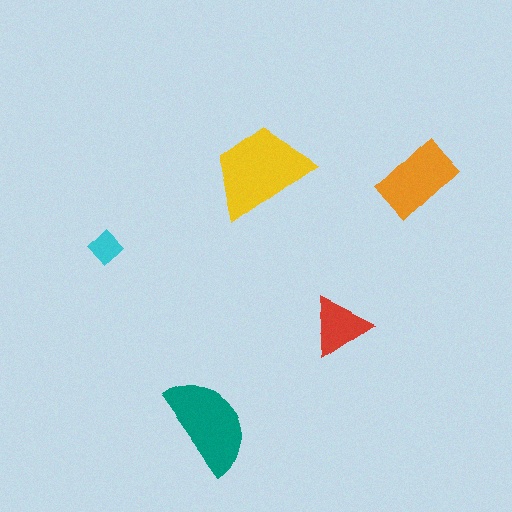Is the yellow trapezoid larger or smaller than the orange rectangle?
Larger.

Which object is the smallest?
The cyan diamond.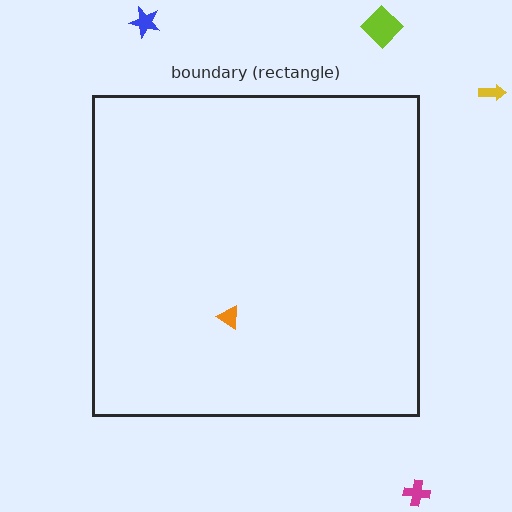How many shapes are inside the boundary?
1 inside, 4 outside.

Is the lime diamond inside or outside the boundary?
Outside.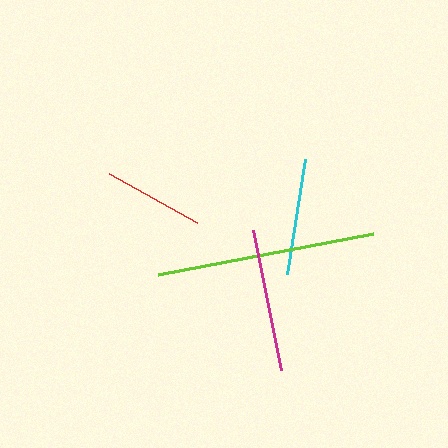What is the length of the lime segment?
The lime segment is approximately 219 pixels long.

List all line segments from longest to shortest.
From longest to shortest: lime, magenta, cyan, red.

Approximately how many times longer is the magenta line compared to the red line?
The magenta line is approximately 1.4 times the length of the red line.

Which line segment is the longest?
The lime line is the longest at approximately 219 pixels.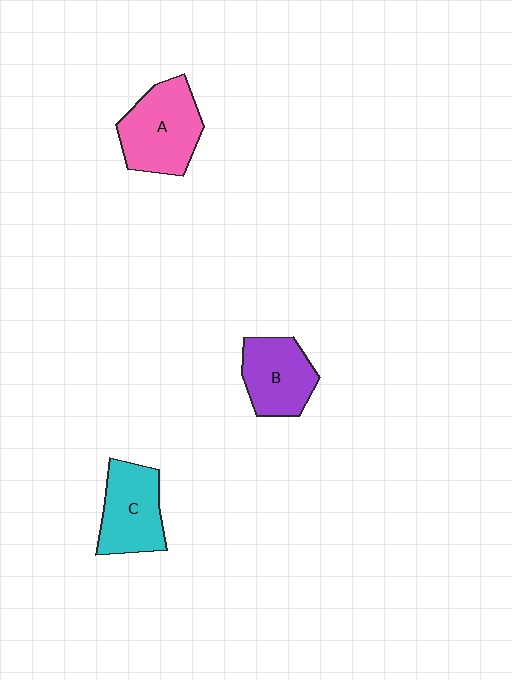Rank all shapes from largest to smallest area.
From largest to smallest: A (pink), C (cyan), B (purple).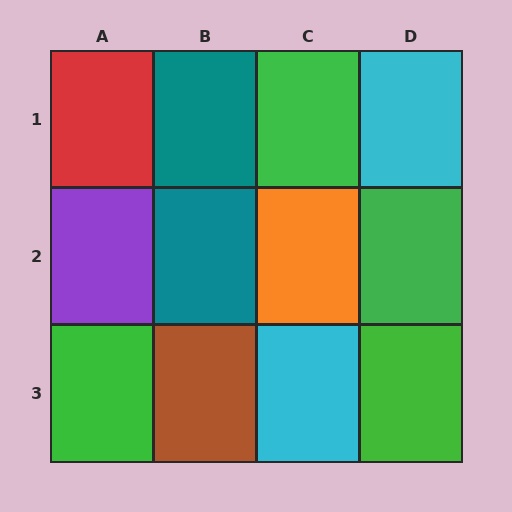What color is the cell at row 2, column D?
Green.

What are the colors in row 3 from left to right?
Green, brown, cyan, green.